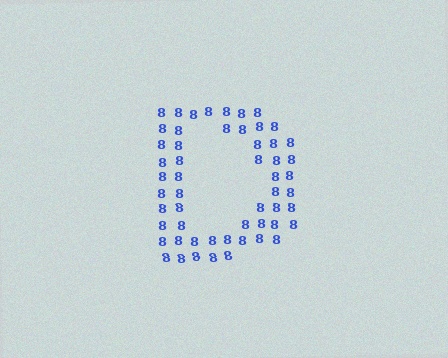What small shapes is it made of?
It is made of small digit 8's.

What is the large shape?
The large shape is the letter D.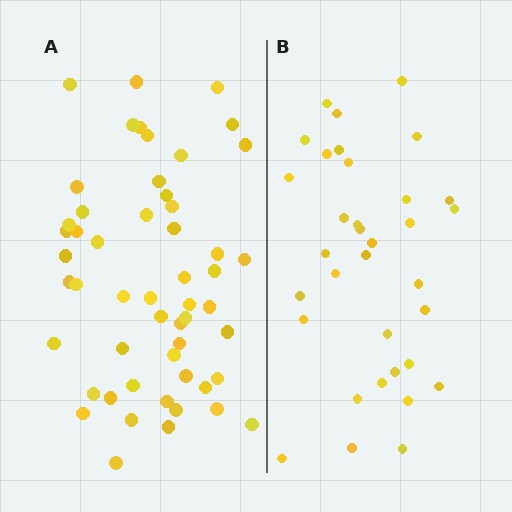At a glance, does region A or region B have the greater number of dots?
Region A (the left region) has more dots.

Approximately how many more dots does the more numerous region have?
Region A has approximately 20 more dots than region B.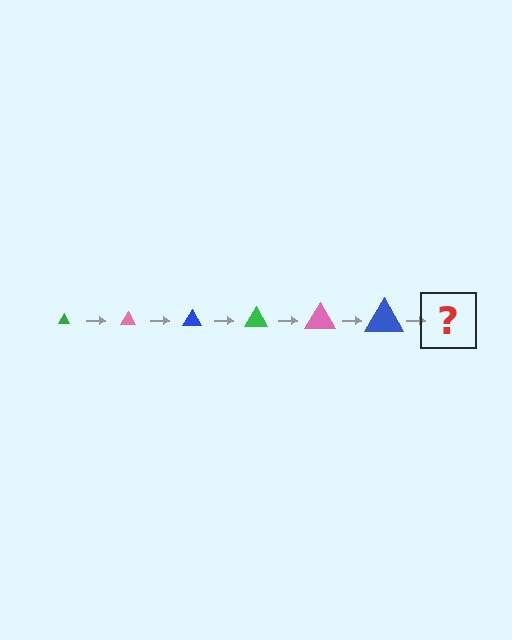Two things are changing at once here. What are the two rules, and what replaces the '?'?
The two rules are that the triangle grows larger each step and the color cycles through green, pink, and blue. The '?' should be a green triangle, larger than the previous one.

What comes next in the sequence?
The next element should be a green triangle, larger than the previous one.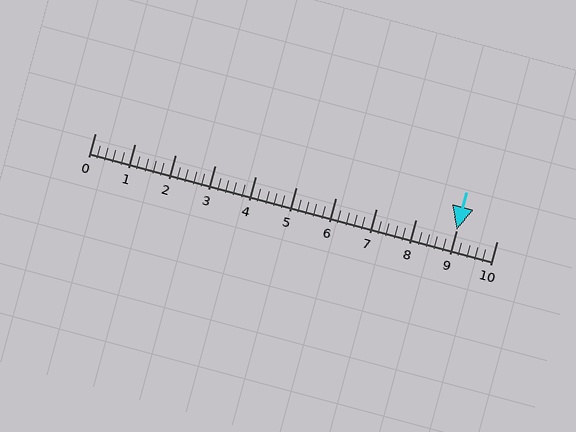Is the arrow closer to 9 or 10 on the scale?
The arrow is closer to 9.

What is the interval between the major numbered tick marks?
The major tick marks are spaced 1 units apart.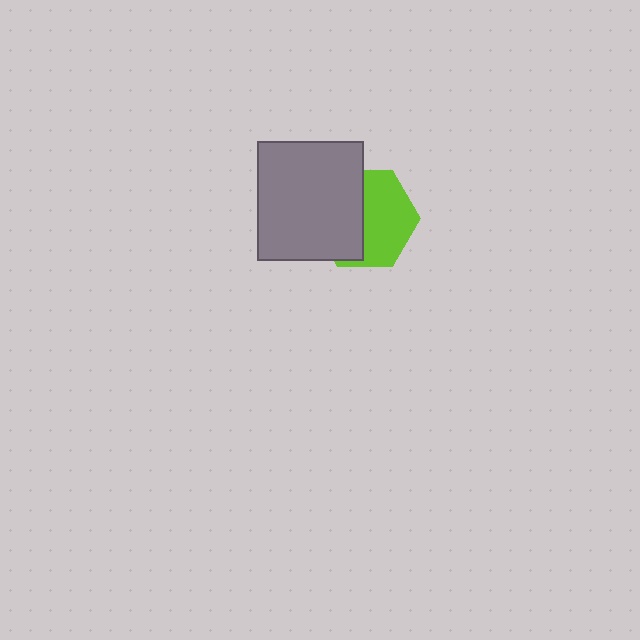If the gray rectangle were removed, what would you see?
You would see the complete lime hexagon.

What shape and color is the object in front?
The object in front is a gray rectangle.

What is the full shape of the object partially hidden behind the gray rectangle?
The partially hidden object is a lime hexagon.